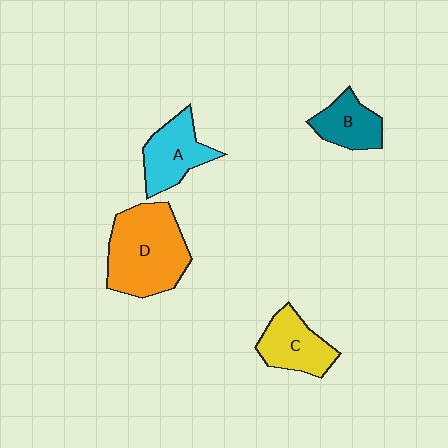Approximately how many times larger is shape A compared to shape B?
Approximately 1.3 times.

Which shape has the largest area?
Shape D (orange).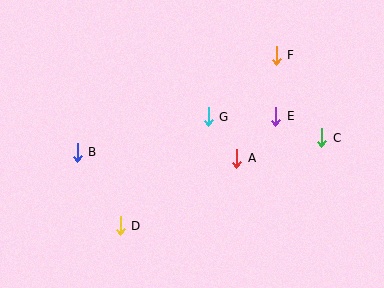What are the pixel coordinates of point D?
Point D is at (120, 226).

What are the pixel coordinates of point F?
Point F is at (276, 55).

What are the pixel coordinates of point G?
Point G is at (208, 117).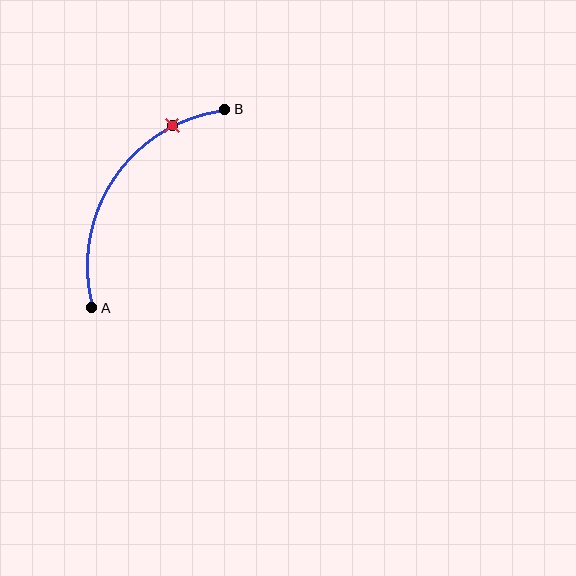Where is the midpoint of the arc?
The arc midpoint is the point on the curve farthest from the straight line joining A and B. It sits above and to the left of that line.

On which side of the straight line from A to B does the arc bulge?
The arc bulges above and to the left of the straight line connecting A and B.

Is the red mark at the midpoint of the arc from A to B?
No. The red mark lies on the arc but is closer to endpoint B. The arc midpoint would be at the point on the curve equidistant along the arc from both A and B.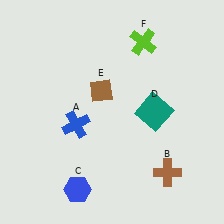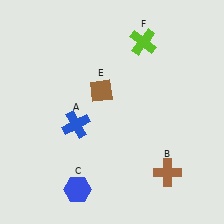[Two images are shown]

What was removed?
The teal square (D) was removed in Image 2.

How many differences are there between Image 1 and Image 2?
There is 1 difference between the two images.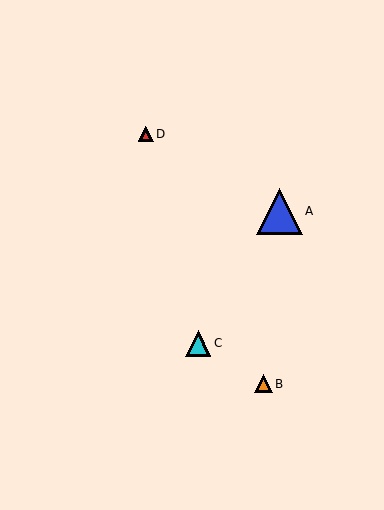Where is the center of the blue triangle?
The center of the blue triangle is at (279, 211).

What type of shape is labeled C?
Shape C is a cyan triangle.